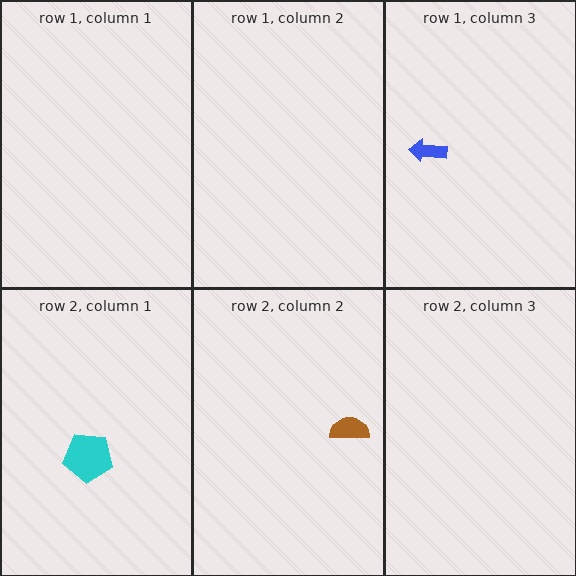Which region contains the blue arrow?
The row 1, column 3 region.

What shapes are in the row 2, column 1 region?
The cyan pentagon.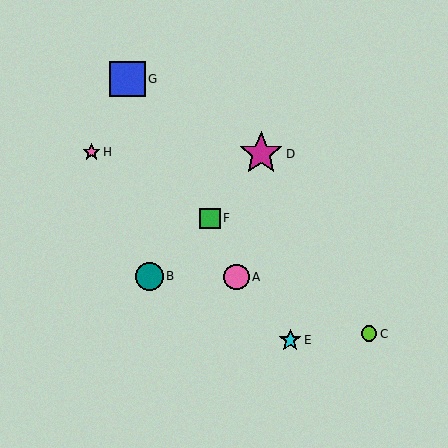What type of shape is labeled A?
Shape A is a pink circle.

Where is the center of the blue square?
The center of the blue square is at (127, 79).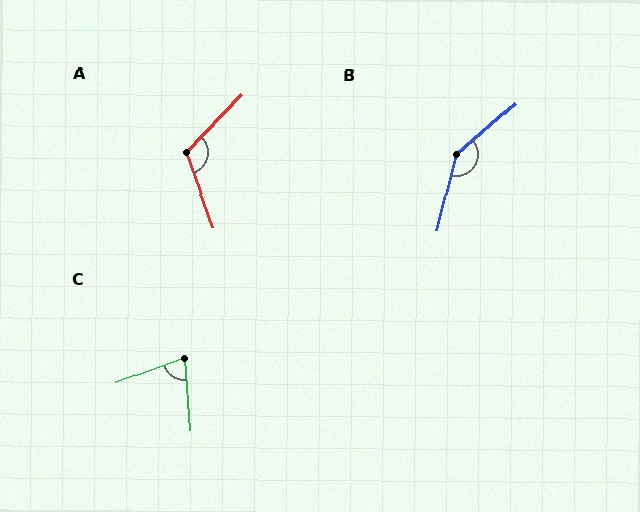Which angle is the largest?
B, at approximately 144 degrees.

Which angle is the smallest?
C, at approximately 74 degrees.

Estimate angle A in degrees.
Approximately 115 degrees.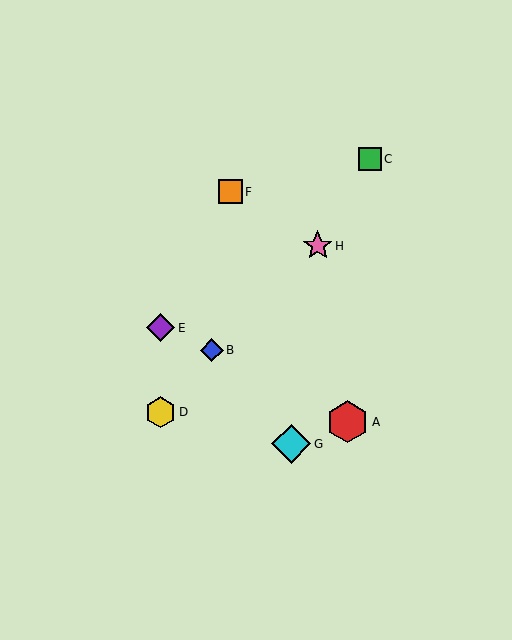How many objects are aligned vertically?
2 objects (D, E) are aligned vertically.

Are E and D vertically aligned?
Yes, both are at x≈161.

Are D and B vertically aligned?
No, D is at x≈161 and B is at x≈212.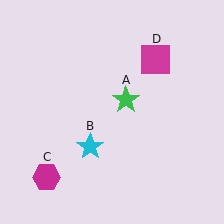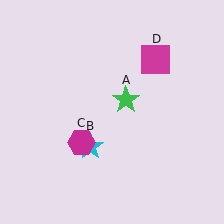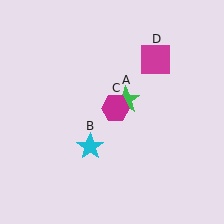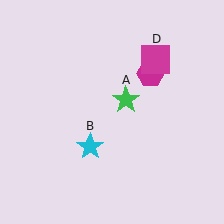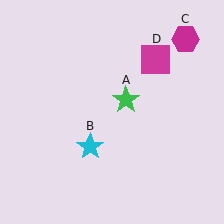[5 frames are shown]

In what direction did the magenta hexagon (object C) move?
The magenta hexagon (object C) moved up and to the right.